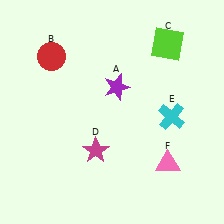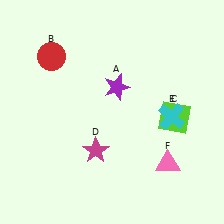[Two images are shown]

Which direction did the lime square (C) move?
The lime square (C) moved down.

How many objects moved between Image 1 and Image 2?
1 object moved between the two images.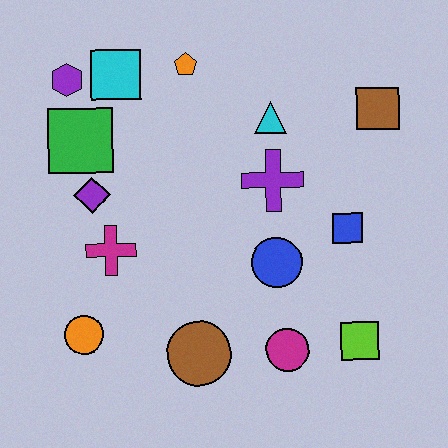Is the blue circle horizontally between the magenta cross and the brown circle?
No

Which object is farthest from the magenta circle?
The purple hexagon is farthest from the magenta circle.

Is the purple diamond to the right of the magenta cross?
No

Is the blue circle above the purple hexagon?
No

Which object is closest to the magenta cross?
The purple diamond is closest to the magenta cross.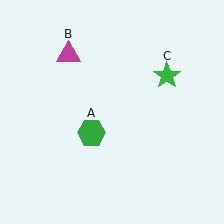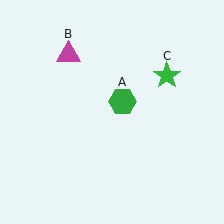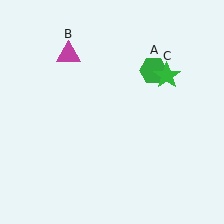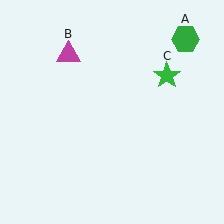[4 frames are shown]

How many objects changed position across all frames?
1 object changed position: green hexagon (object A).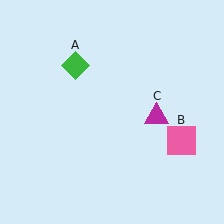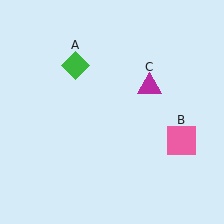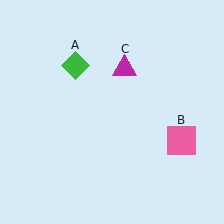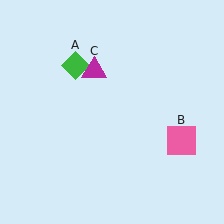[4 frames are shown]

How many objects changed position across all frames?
1 object changed position: magenta triangle (object C).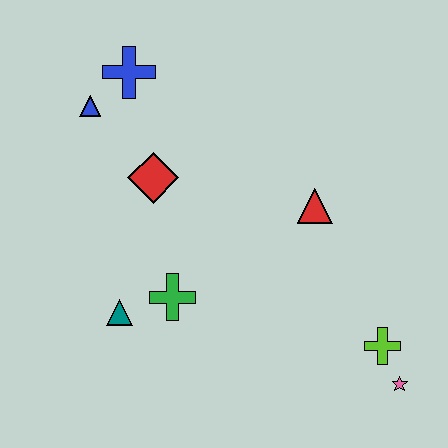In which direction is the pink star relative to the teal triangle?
The pink star is to the right of the teal triangle.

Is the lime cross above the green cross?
No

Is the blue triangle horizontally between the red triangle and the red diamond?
No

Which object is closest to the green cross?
The teal triangle is closest to the green cross.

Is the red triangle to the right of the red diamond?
Yes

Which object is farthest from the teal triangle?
The pink star is farthest from the teal triangle.